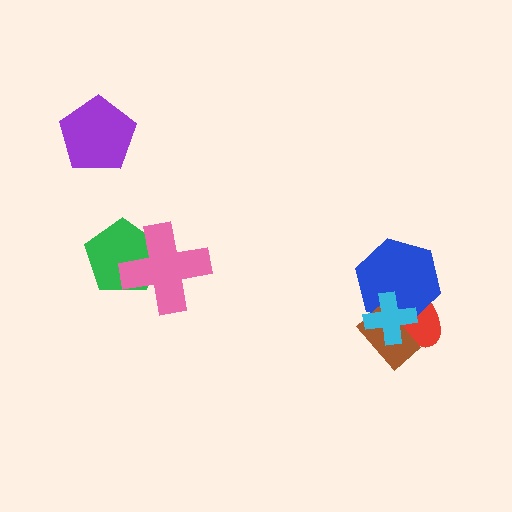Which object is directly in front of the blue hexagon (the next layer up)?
The brown rectangle is directly in front of the blue hexagon.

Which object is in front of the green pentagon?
The pink cross is in front of the green pentagon.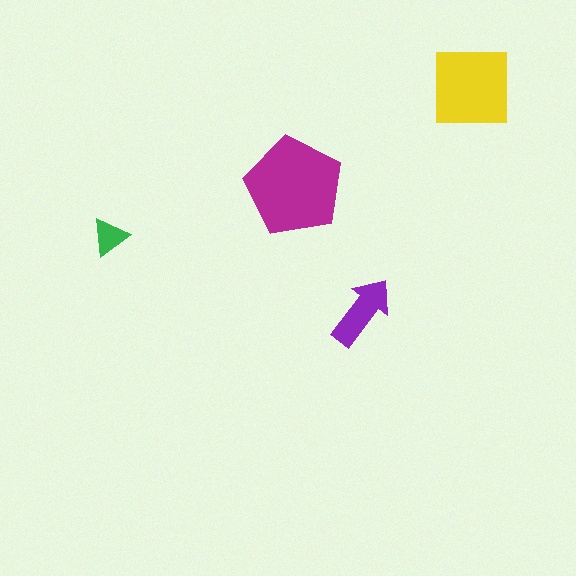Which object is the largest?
The magenta pentagon.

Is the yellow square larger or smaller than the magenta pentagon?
Smaller.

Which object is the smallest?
The green triangle.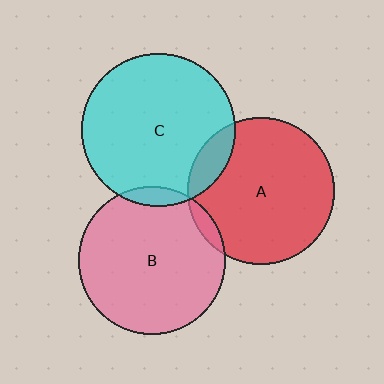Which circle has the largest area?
Circle C (cyan).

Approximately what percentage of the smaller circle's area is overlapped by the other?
Approximately 5%.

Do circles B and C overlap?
Yes.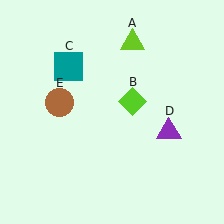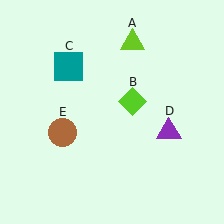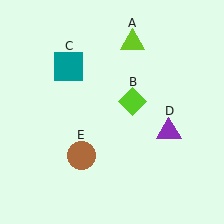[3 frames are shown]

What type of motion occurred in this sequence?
The brown circle (object E) rotated counterclockwise around the center of the scene.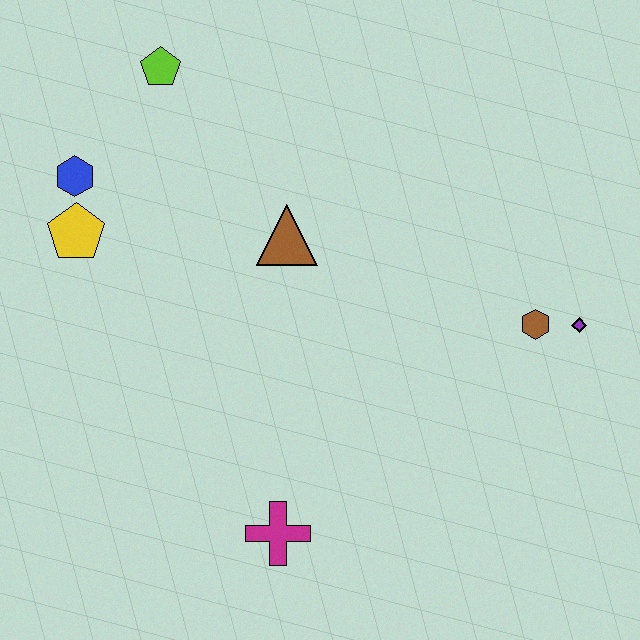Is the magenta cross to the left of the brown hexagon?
Yes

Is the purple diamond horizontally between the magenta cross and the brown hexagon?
No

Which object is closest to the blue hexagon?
The yellow pentagon is closest to the blue hexagon.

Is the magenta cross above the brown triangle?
No